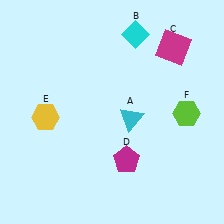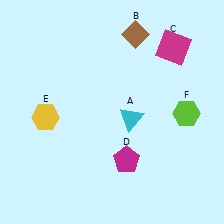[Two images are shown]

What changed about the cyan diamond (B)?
In Image 1, B is cyan. In Image 2, it changed to brown.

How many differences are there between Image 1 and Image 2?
There is 1 difference between the two images.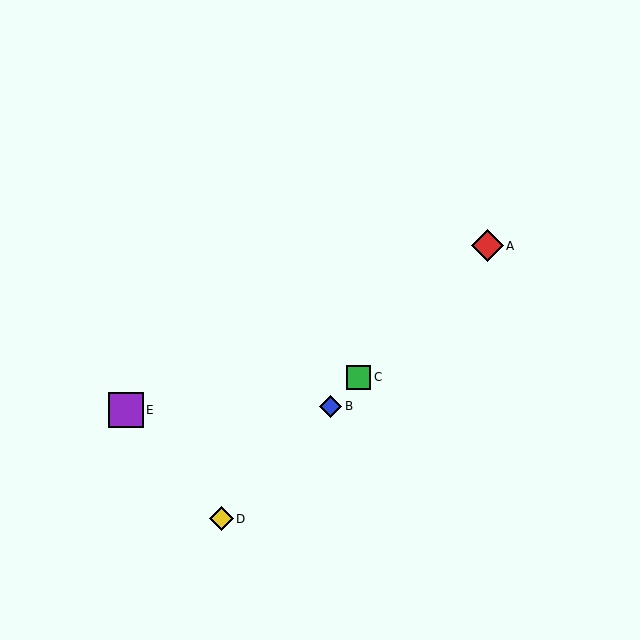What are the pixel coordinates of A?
Object A is at (487, 246).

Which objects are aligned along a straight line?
Objects A, B, C, D are aligned along a straight line.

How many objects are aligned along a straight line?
4 objects (A, B, C, D) are aligned along a straight line.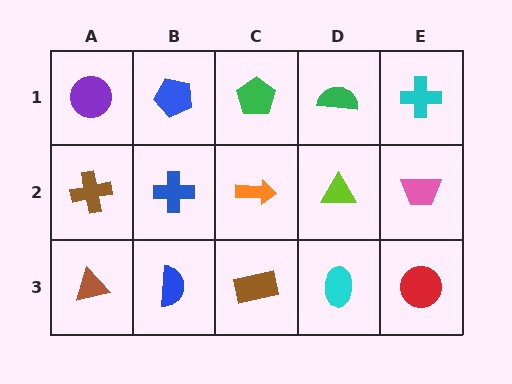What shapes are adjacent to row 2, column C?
A green pentagon (row 1, column C), a brown rectangle (row 3, column C), a blue cross (row 2, column B), a lime triangle (row 2, column D).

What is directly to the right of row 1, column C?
A green semicircle.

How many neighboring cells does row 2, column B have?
4.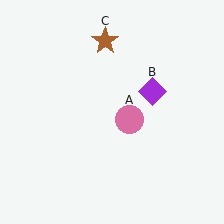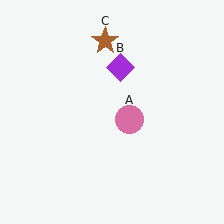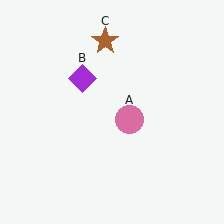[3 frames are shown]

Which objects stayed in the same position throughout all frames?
Pink circle (object A) and brown star (object C) remained stationary.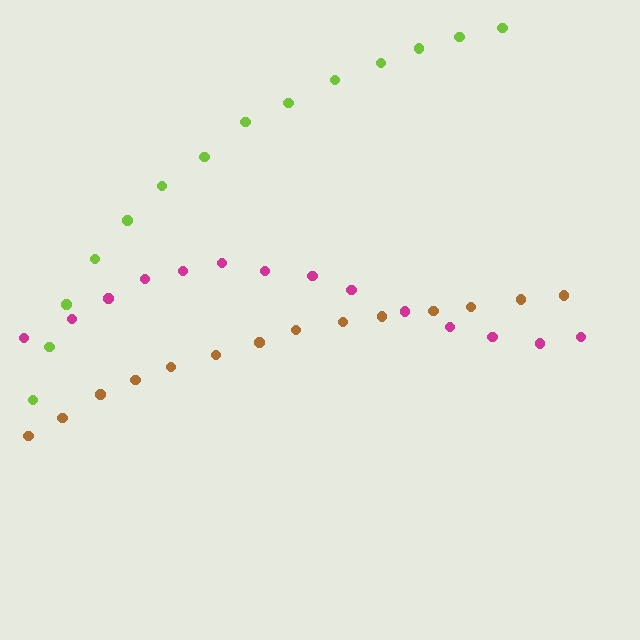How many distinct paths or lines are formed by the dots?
There are 3 distinct paths.